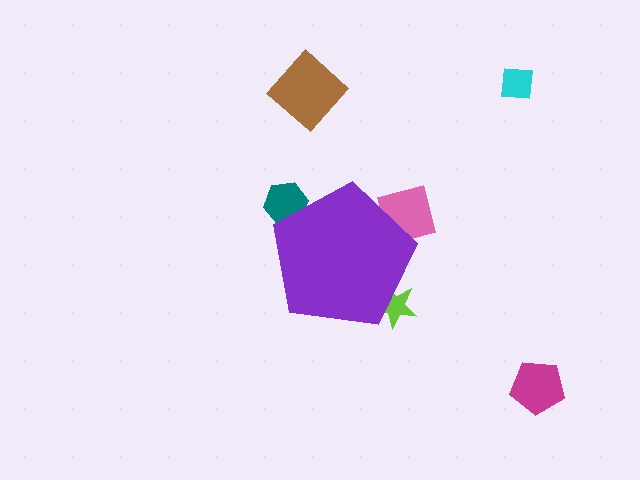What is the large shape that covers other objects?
A purple pentagon.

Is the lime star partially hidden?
Yes, the lime star is partially hidden behind the purple pentagon.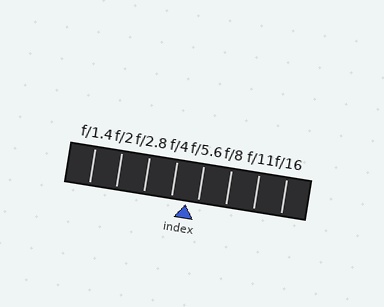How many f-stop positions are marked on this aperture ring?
There are 8 f-stop positions marked.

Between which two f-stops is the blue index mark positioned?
The index mark is between f/4 and f/5.6.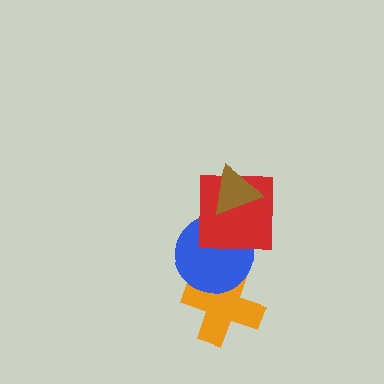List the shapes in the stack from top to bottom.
From top to bottom: the brown triangle, the red square, the blue circle, the orange cross.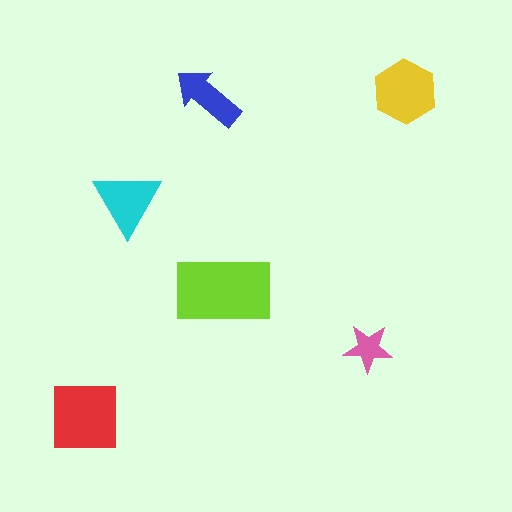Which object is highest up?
The yellow hexagon is topmost.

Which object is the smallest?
The pink star.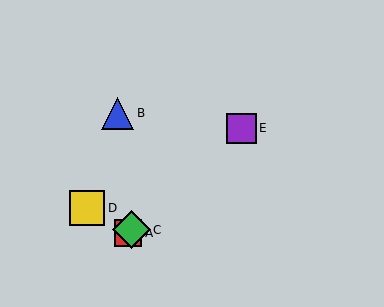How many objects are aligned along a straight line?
3 objects (A, C, E) are aligned along a straight line.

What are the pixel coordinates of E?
Object E is at (241, 128).